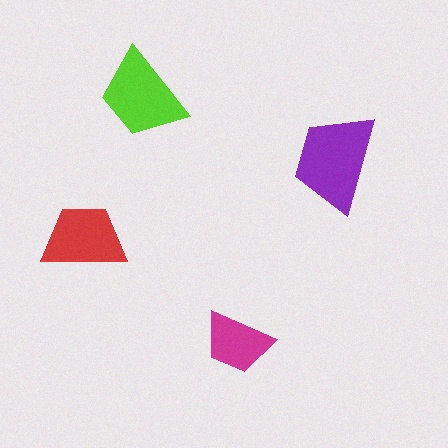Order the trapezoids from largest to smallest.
the purple one, the lime one, the red one, the magenta one.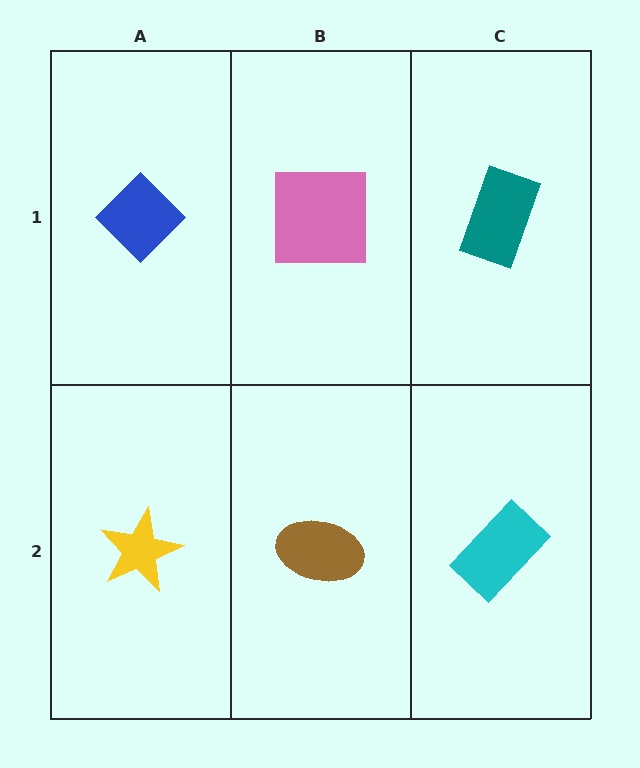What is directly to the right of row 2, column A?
A brown ellipse.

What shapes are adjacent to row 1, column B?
A brown ellipse (row 2, column B), a blue diamond (row 1, column A), a teal rectangle (row 1, column C).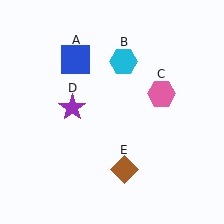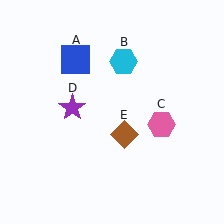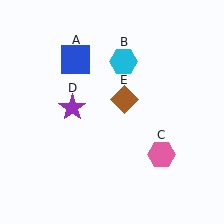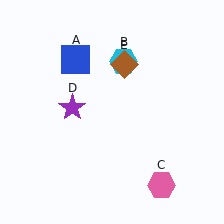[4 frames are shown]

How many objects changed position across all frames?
2 objects changed position: pink hexagon (object C), brown diamond (object E).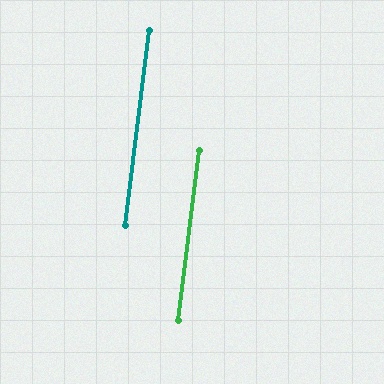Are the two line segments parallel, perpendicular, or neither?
Parallel — their directions differ by only 0.1°.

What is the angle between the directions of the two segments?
Approximately 0 degrees.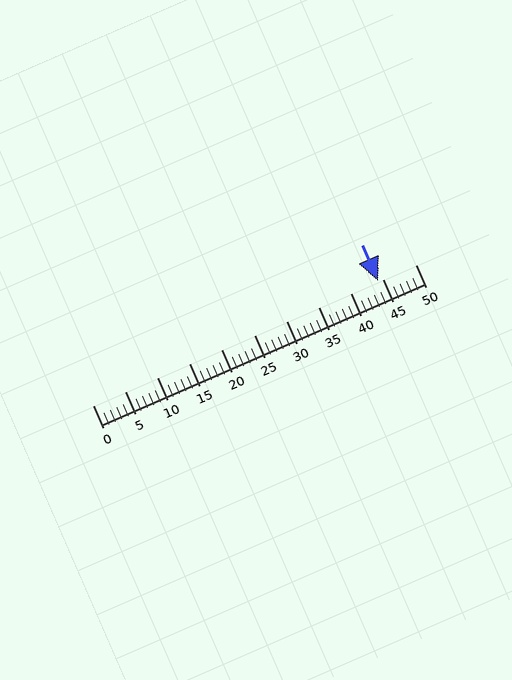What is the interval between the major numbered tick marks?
The major tick marks are spaced 5 units apart.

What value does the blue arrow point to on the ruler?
The blue arrow points to approximately 44.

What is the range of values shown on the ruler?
The ruler shows values from 0 to 50.